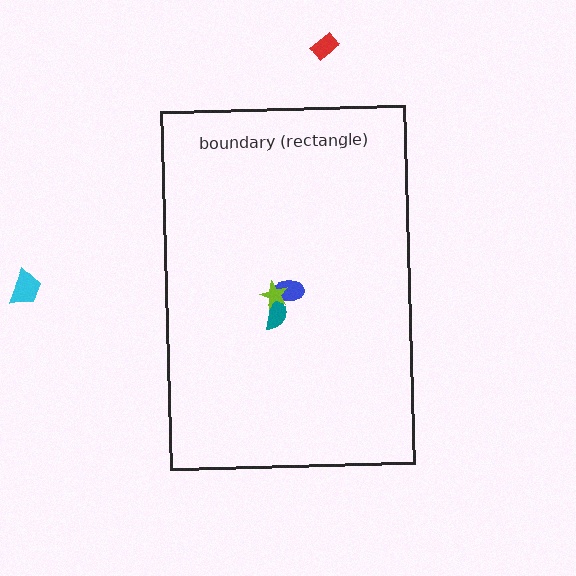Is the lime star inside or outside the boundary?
Inside.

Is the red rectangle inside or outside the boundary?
Outside.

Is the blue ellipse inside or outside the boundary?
Inside.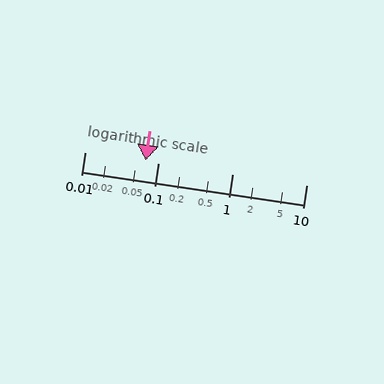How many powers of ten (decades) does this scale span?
The scale spans 3 decades, from 0.01 to 10.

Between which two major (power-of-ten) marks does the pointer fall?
The pointer is between 0.01 and 0.1.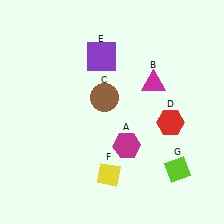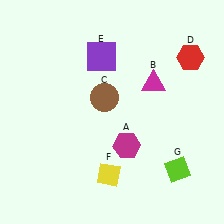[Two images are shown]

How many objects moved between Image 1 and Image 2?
1 object moved between the two images.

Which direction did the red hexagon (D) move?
The red hexagon (D) moved up.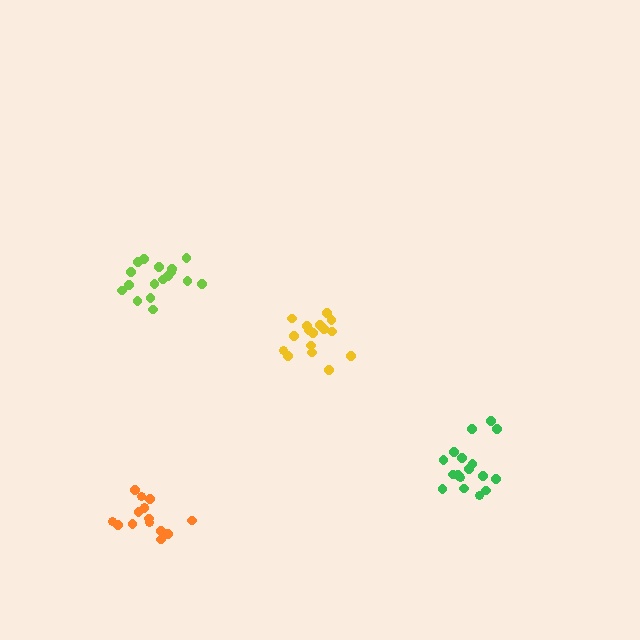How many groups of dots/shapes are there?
There are 4 groups.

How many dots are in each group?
Group 1: 15 dots, Group 2: 16 dots, Group 3: 17 dots, Group 4: 17 dots (65 total).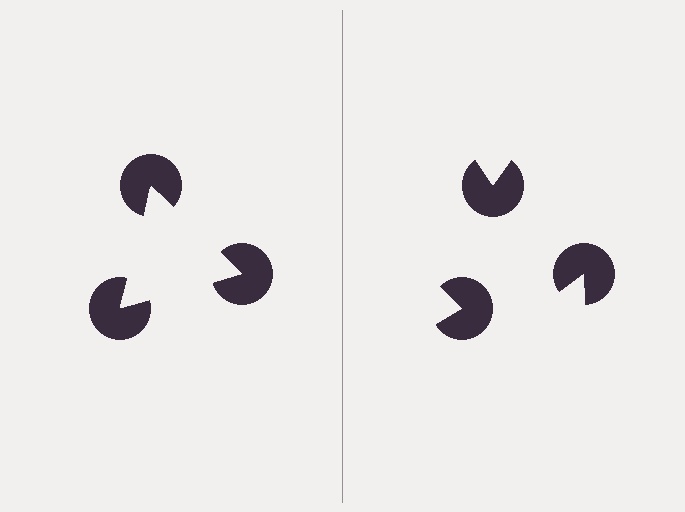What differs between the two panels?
The pac-man discs are positioned identically on both sides; only the wedge orientations differ. On the left they align to a triangle; on the right they are misaligned.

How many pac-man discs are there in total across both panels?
6 — 3 on each side.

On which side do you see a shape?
An illusory triangle appears on the left side. On the right side the wedge cuts are rotated, so no coherent shape forms.